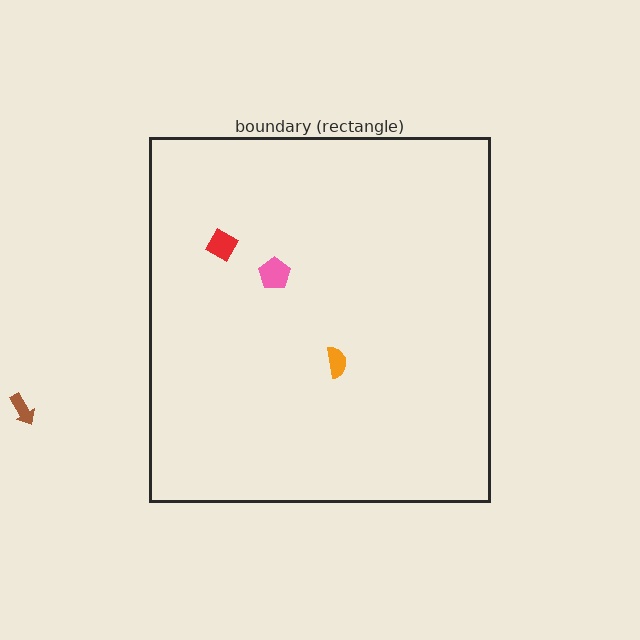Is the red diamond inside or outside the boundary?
Inside.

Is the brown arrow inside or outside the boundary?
Outside.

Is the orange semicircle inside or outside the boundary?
Inside.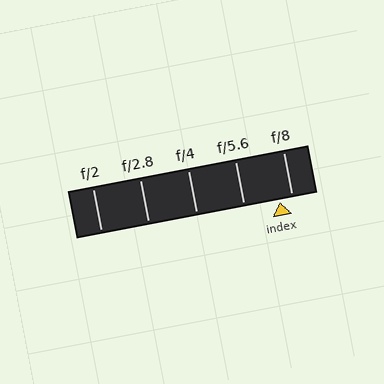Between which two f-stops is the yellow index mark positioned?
The index mark is between f/5.6 and f/8.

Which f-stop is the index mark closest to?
The index mark is closest to f/8.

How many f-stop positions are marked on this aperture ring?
There are 5 f-stop positions marked.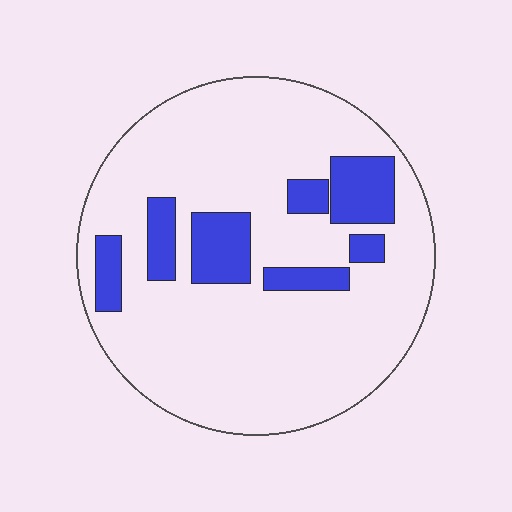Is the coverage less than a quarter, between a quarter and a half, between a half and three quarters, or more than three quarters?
Less than a quarter.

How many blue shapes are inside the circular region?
7.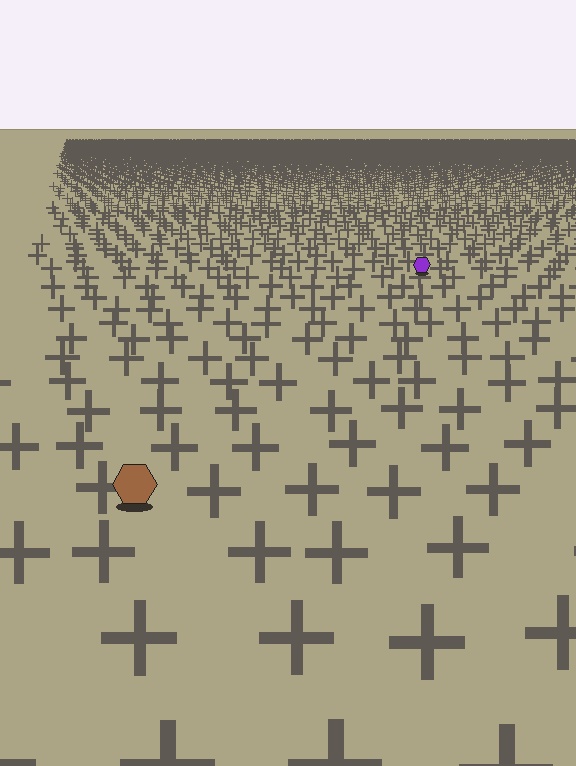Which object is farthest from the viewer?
The purple hexagon is farthest from the viewer. It appears smaller and the ground texture around it is denser.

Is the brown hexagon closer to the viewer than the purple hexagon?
Yes. The brown hexagon is closer — you can tell from the texture gradient: the ground texture is coarser near it.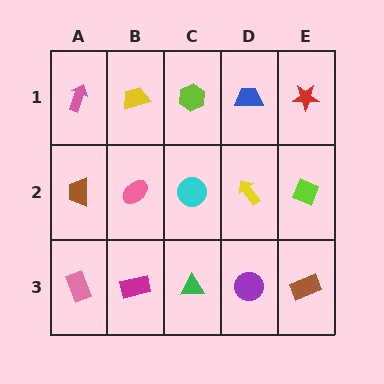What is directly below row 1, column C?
A cyan circle.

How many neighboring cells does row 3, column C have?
3.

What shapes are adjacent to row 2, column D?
A blue trapezoid (row 1, column D), a purple circle (row 3, column D), a cyan circle (row 2, column C), a lime diamond (row 2, column E).